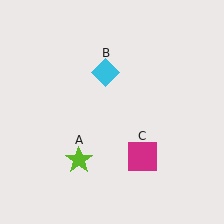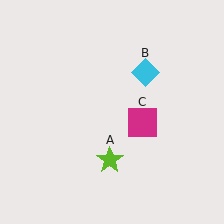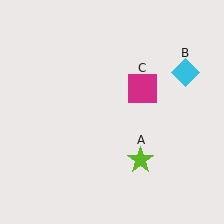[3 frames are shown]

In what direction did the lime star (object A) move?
The lime star (object A) moved right.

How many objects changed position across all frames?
3 objects changed position: lime star (object A), cyan diamond (object B), magenta square (object C).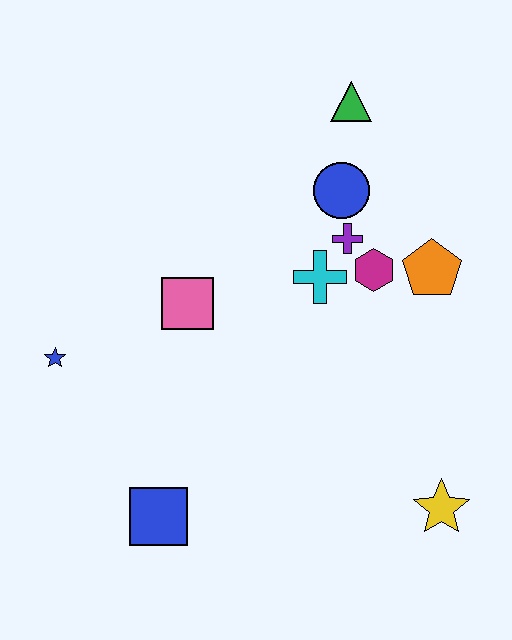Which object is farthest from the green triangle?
The blue square is farthest from the green triangle.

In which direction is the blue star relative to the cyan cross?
The blue star is to the left of the cyan cross.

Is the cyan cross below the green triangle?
Yes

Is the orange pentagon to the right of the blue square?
Yes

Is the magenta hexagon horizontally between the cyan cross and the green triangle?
No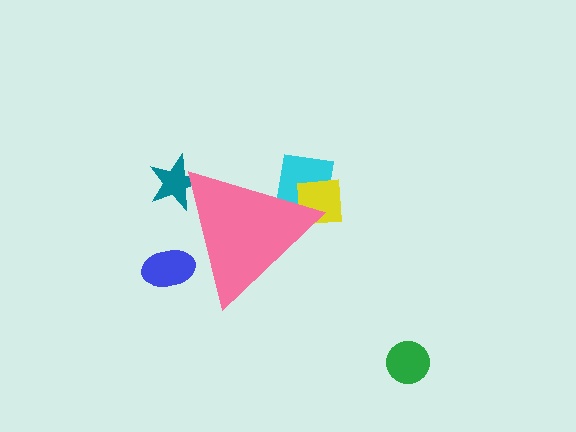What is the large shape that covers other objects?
A pink triangle.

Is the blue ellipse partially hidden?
Yes, the blue ellipse is partially hidden behind the pink triangle.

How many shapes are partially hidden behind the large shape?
4 shapes are partially hidden.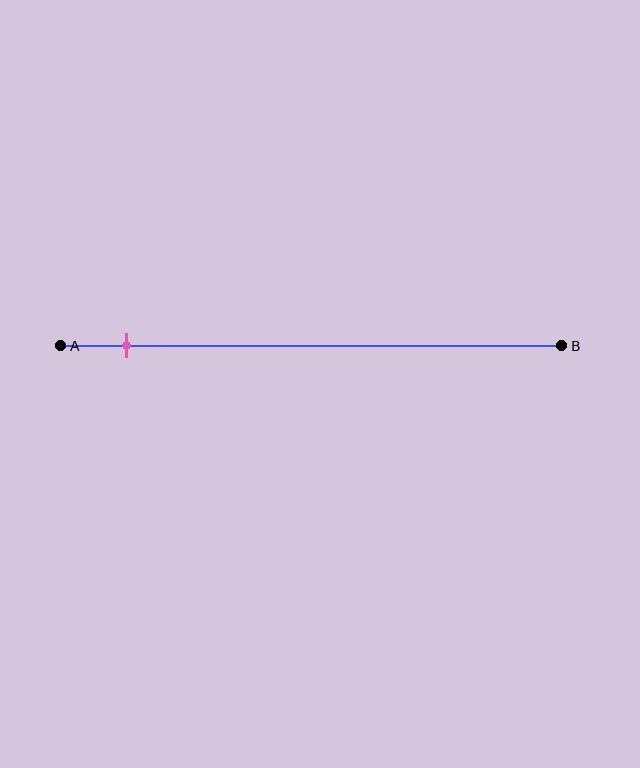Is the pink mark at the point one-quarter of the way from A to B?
No, the mark is at about 15% from A, not at the 25% one-quarter point.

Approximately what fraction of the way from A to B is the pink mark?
The pink mark is approximately 15% of the way from A to B.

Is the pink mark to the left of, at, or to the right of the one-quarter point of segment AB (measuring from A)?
The pink mark is to the left of the one-quarter point of segment AB.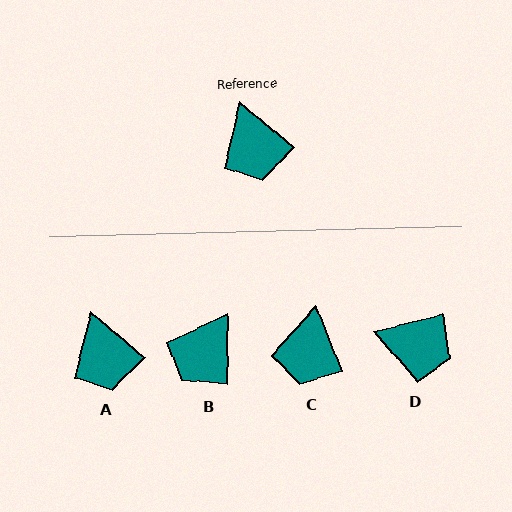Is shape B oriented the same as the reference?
No, it is off by about 51 degrees.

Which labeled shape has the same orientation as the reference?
A.